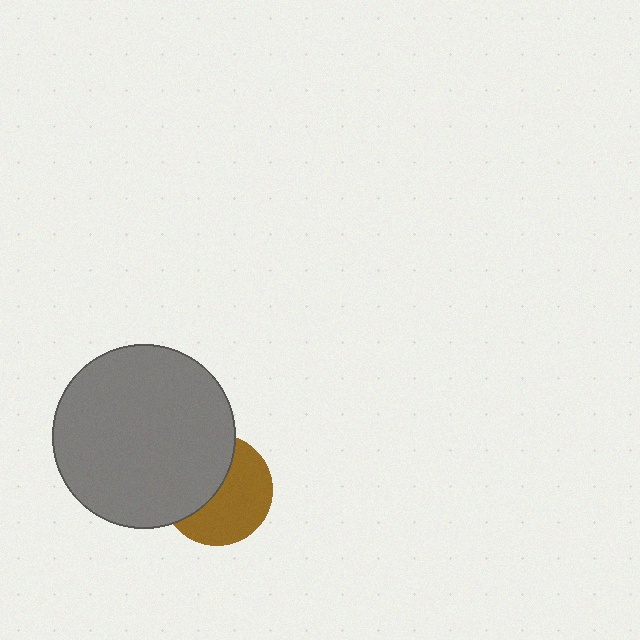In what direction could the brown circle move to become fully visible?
The brown circle could move right. That would shift it out from behind the gray circle entirely.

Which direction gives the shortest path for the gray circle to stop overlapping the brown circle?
Moving left gives the shortest separation.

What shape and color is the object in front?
The object in front is a gray circle.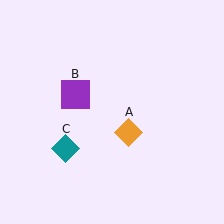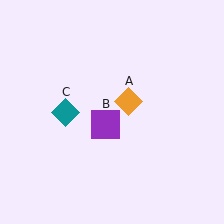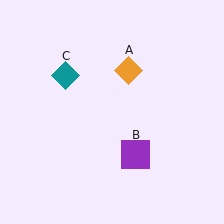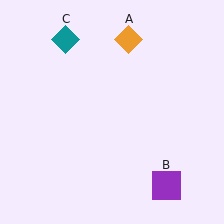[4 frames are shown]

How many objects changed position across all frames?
3 objects changed position: orange diamond (object A), purple square (object B), teal diamond (object C).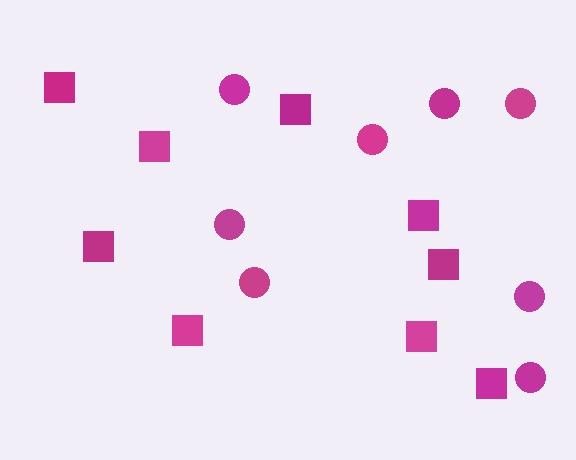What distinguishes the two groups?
There are 2 groups: one group of squares (9) and one group of circles (8).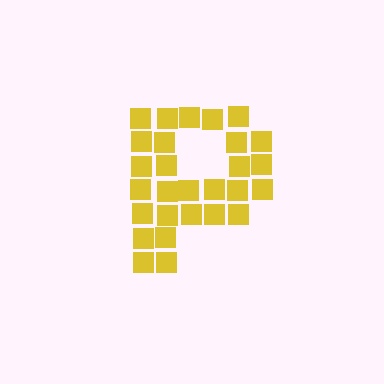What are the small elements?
The small elements are squares.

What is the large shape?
The large shape is the letter P.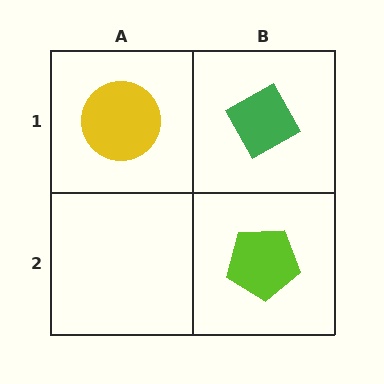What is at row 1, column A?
A yellow circle.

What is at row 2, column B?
A lime pentagon.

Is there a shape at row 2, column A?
No, that cell is empty.